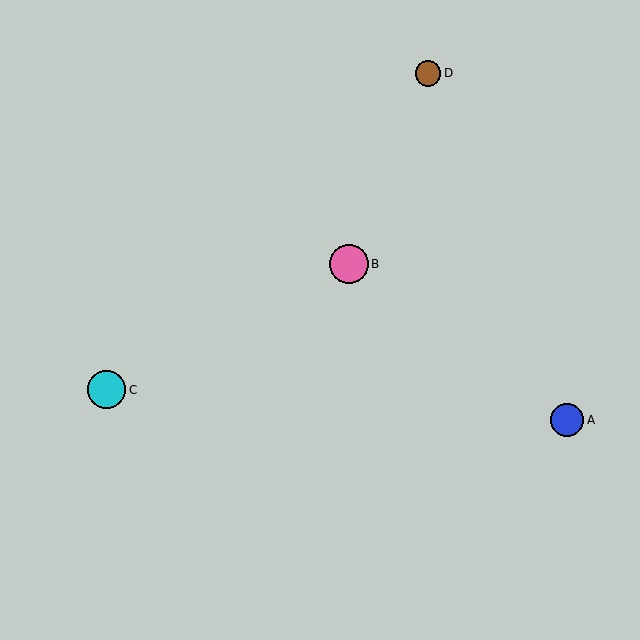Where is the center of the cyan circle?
The center of the cyan circle is at (106, 390).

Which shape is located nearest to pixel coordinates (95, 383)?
The cyan circle (labeled C) at (106, 390) is nearest to that location.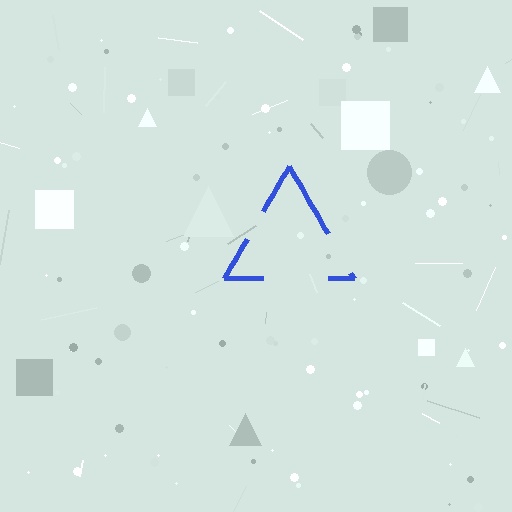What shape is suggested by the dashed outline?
The dashed outline suggests a triangle.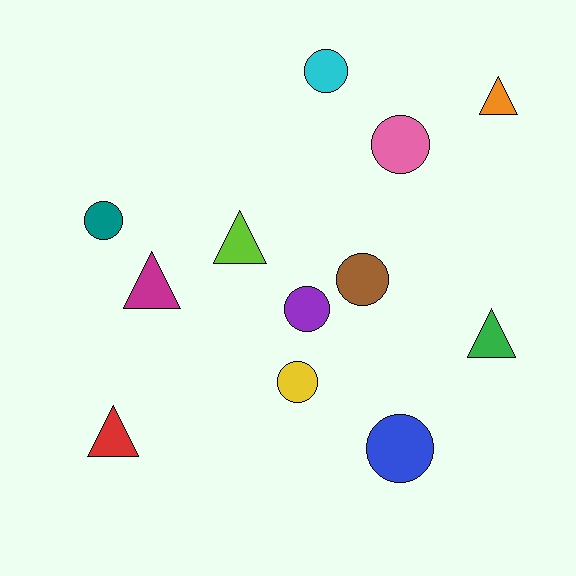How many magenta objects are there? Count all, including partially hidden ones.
There is 1 magenta object.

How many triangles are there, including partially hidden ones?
There are 5 triangles.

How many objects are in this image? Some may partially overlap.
There are 12 objects.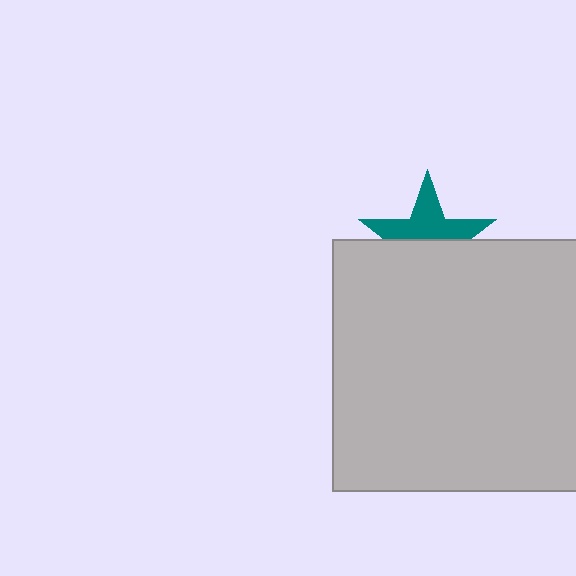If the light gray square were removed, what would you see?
You would see the complete teal star.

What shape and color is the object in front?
The object in front is a light gray square.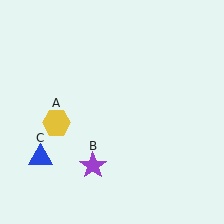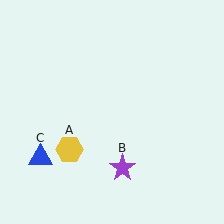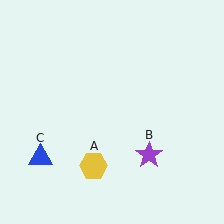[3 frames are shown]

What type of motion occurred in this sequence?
The yellow hexagon (object A), purple star (object B) rotated counterclockwise around the center of the scene.